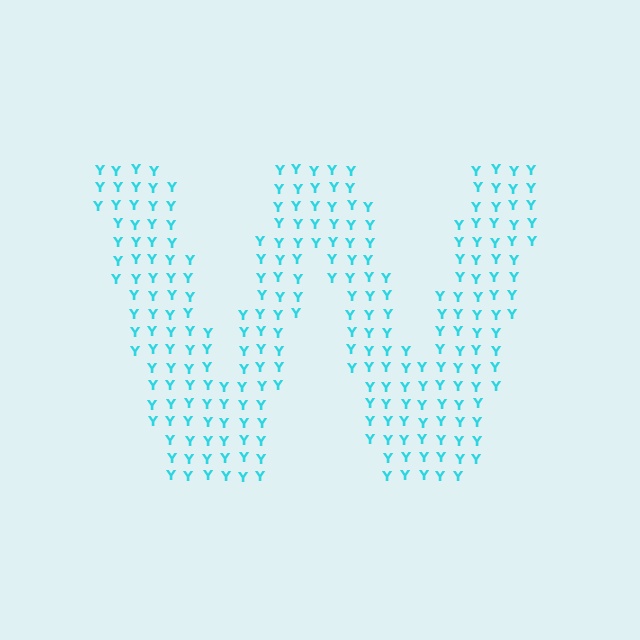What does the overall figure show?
The overall figure shows the letter W.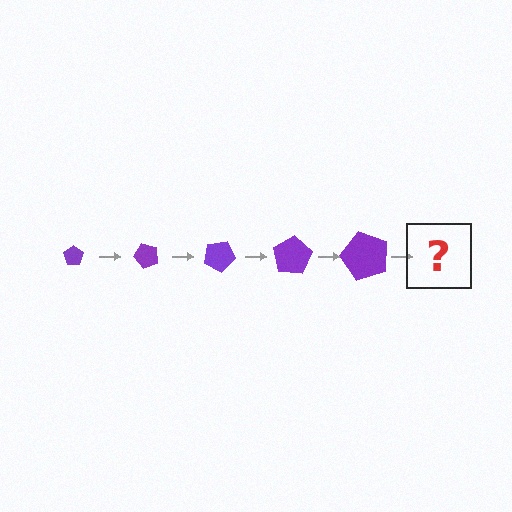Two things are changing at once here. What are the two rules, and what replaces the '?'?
The two rules are that the pentagon grows larger each step and it rotates 50 degrees each step. The '?' should be a pentagon, larger than the previous one and rotated 250 degrees from the start.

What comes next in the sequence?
The next element should be a pentagon, larger than the previous one and rotated 250 degrees from the start.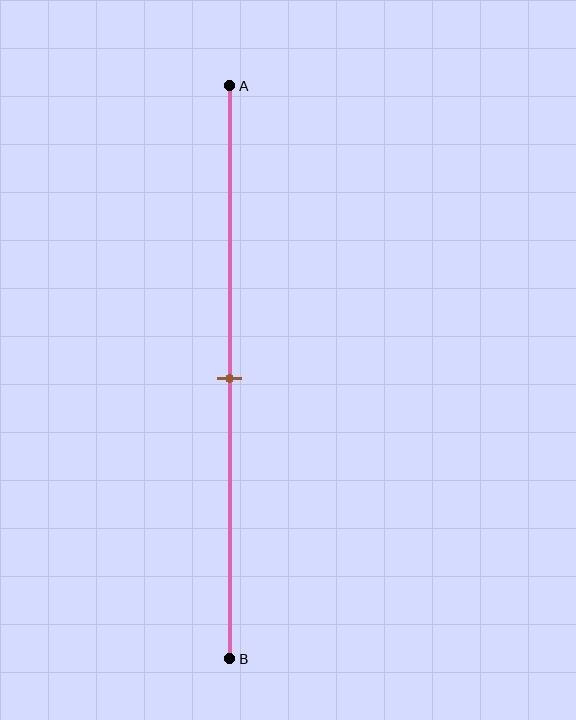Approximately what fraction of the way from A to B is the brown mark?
The brown mark is approximately 50% of the way from A to B.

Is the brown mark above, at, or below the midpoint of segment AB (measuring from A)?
The brown mark is approximately at the midpoint of segment AB.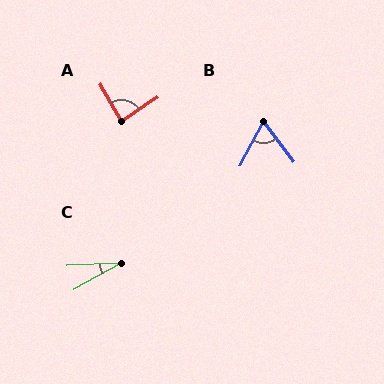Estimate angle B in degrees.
Approximately 65 degrees.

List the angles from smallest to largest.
C (27°), B (65°), A (87°).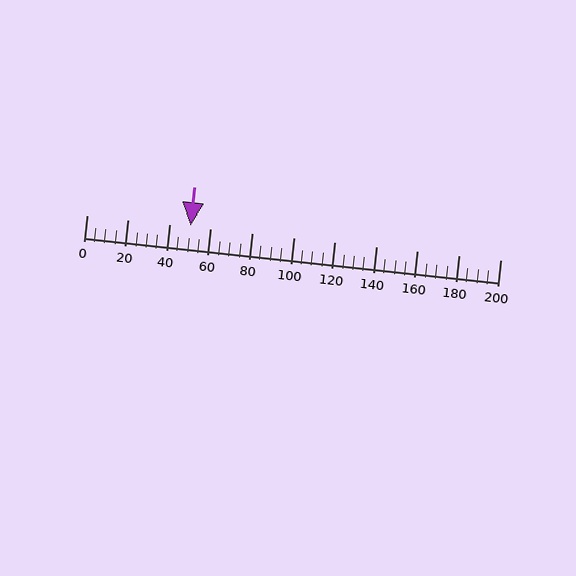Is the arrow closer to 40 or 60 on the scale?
The arrow is closer to 60.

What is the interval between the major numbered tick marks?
The major tick marks are spaced 20 units apart.